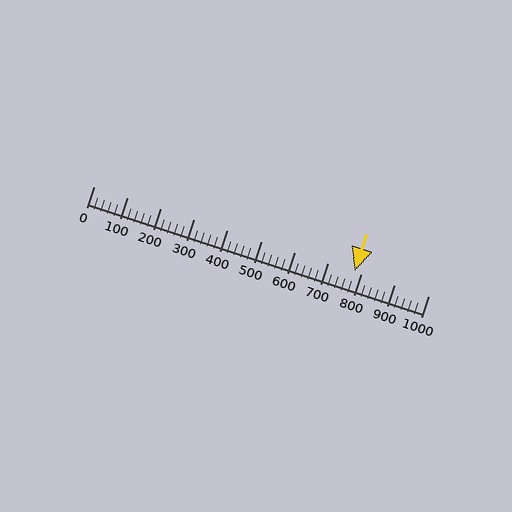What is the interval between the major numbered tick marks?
The major tick marks are spaced 100 units apart.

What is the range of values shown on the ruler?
The ruler shows values from 0 to 1000.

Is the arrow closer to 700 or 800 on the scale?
The arrow is closer to 800.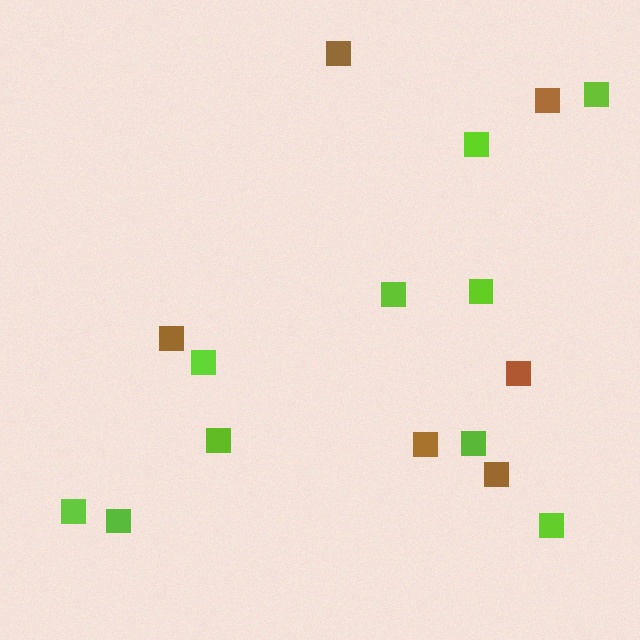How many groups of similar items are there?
There are 2 groups: one group of lime squares (10) and one group of brown squares (6).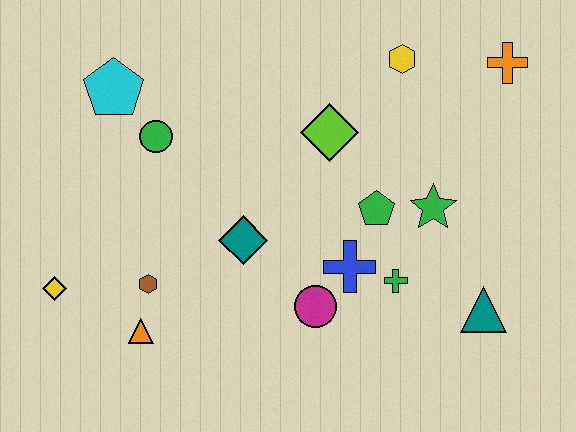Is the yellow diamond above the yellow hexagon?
No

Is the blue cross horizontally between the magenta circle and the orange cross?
Yes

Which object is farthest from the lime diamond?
The yellow diamond is farthest from the lime diamond.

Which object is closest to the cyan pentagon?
The green circle is closest to the cyan pentagon.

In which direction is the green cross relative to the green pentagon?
The green cross is below the green pentagon.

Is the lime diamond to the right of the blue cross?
No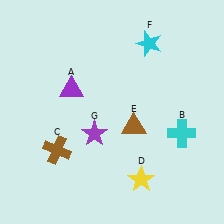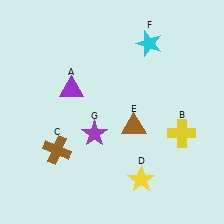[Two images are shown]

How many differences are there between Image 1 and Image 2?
There is 1 difference between the two images.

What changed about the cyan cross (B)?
In Image 1, B is cyan. In Image 2, it changed to yellow.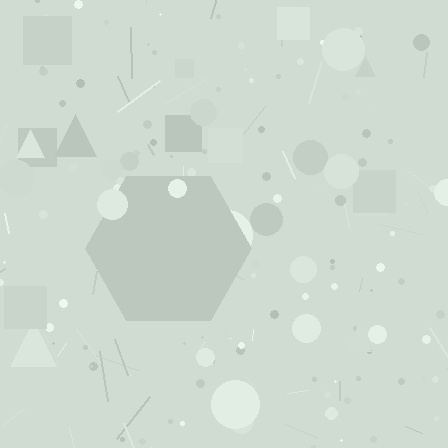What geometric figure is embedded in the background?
A hexagon is embedded in the background.